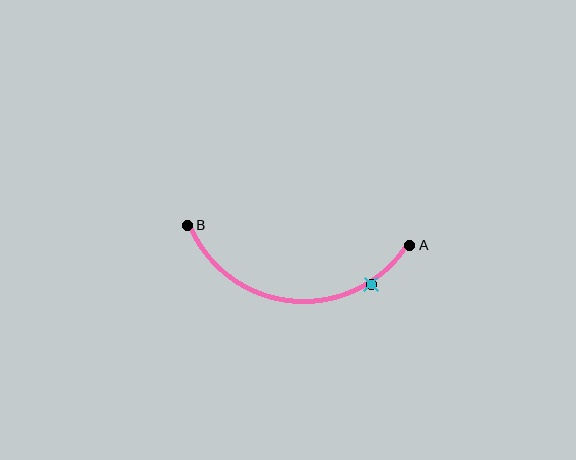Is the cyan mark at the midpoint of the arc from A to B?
No. The cyan mark lies on the arc but is closer to endpoint A. The arc midpoint would be at the point on the curve equidistant along the arc from both A and B.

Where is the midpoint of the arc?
The arc midpoint is the point on the curve farthest from the straight line joining A and B. It sits below that line.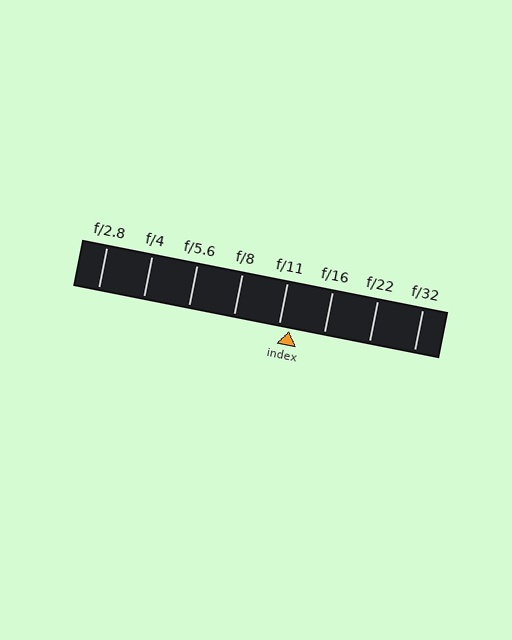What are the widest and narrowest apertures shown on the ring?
The widest aperture shown is f/2.8 and the narrowest is f/32.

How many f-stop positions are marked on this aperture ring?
There are 8 f-stop positions marked.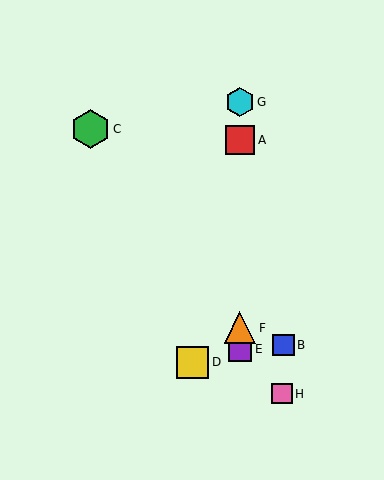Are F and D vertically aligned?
No, F is at x≈240 and D is at x≈192.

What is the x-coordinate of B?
Object B is at x≈283.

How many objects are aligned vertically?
4 objects (A, E, F, G) are aligned vertically.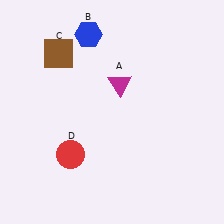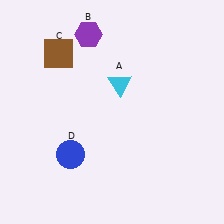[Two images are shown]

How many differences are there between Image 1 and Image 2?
There are 3 differences between the two images.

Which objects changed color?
A changed from magenta to cyan. B changed from blue to purple. D changed from red to blue.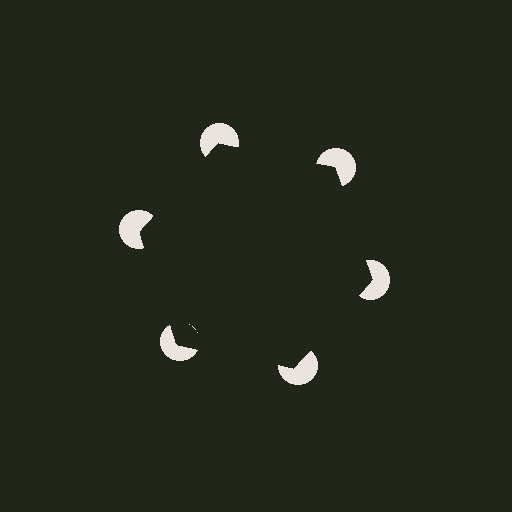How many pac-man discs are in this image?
There are 6 — one at each vertex of the illusory hexagon.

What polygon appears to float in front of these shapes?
An illusory hexagon — its edges are inferred from the aligned wedge cuts in the pac-man discs, not physically drawn.